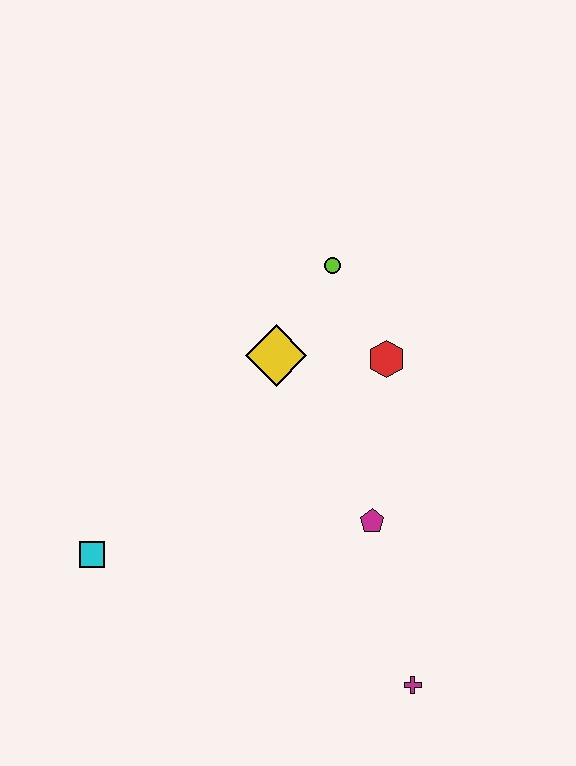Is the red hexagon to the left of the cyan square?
No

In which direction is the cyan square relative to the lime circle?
The cyan square is below the lime circle.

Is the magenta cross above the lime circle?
No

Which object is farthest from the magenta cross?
The lime circle is farthest from the magenta cross.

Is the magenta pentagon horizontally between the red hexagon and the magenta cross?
No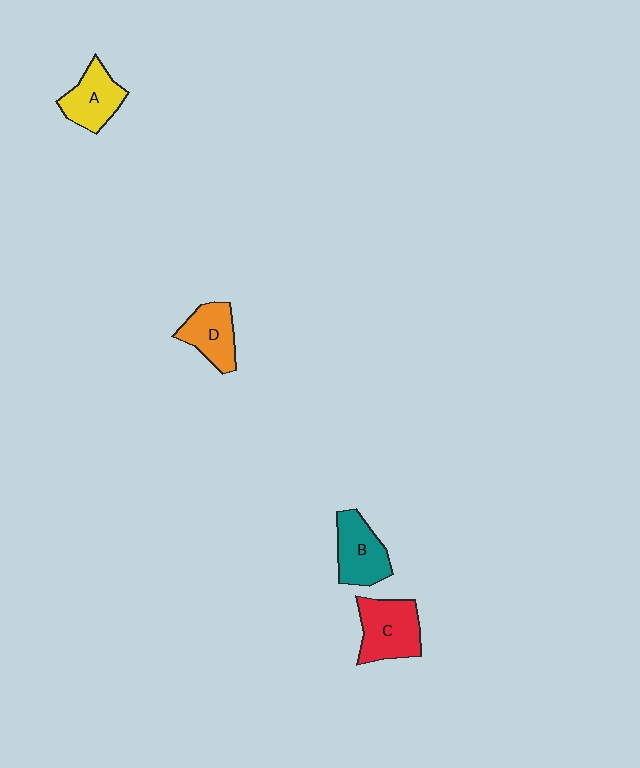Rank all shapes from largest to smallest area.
From largest to smallest: C (red), B (teal), A (yellow), D (orange).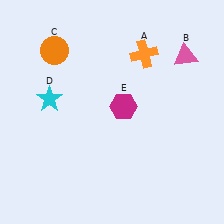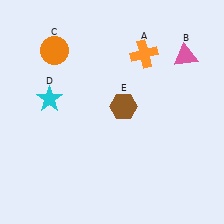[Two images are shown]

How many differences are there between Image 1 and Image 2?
There is 1 difference between the two images.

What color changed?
The hexagon (E) changed from magenta in Image 1 to brown in Image 2.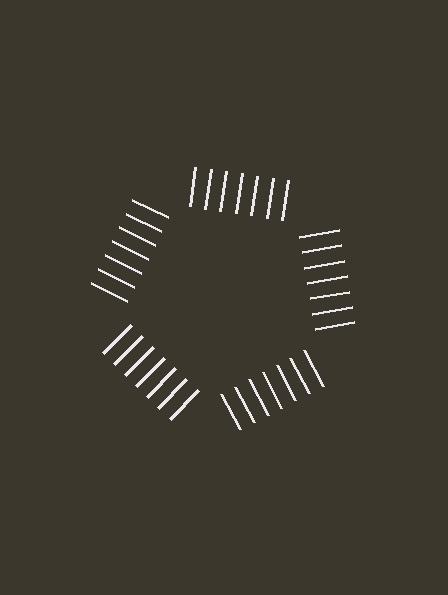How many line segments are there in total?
35 — 7 along each of the 5 edges.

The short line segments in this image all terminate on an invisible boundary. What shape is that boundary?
An illusory pentagon — the line segments terminate on its edges but no continuous stroke is drawn.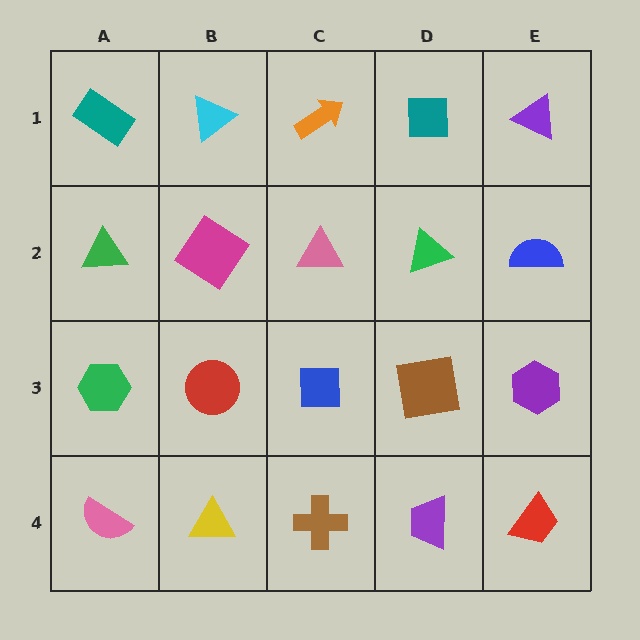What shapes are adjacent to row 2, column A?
A teal rectangle (row 1, column A), a green hexagon (row 3, column A), a magenta diamond (row 2, column B).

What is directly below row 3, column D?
A purple trapezoid.